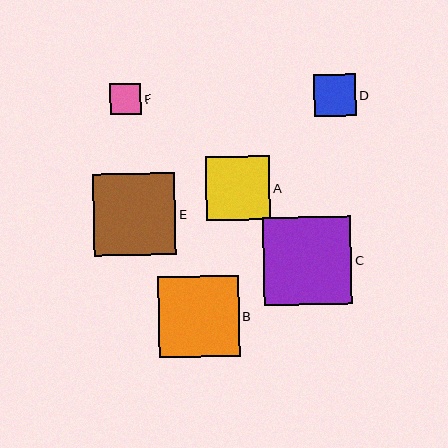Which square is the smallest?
Square F is the smallest with a size of approximately 31 pixels.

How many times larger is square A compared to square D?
Square A is approximately 1.5 times the size of square D.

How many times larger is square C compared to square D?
Square C is approximately 2.1 times the size of square D.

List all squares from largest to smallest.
From largest to smallest: C, E, B, A, D, F.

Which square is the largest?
Square C is the largest with a size of approximately 88 pixels.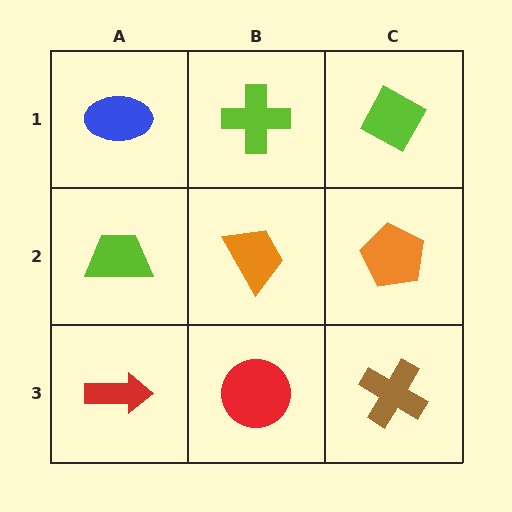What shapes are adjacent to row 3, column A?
A lime trapezoid (row 2, column A), a red circle (row 3, column B).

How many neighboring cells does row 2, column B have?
4.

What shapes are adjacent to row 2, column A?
A blue ellipse (row 1, column A), a red arrow (row 3, column A), an orange trapezoid (row 2, column B).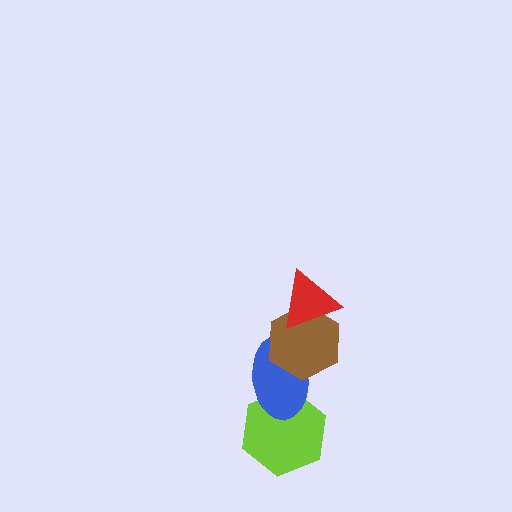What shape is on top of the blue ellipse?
The brown hexagon is on top of the blue ellipse.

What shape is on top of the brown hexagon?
The red triangle is on top of the brown hexagon.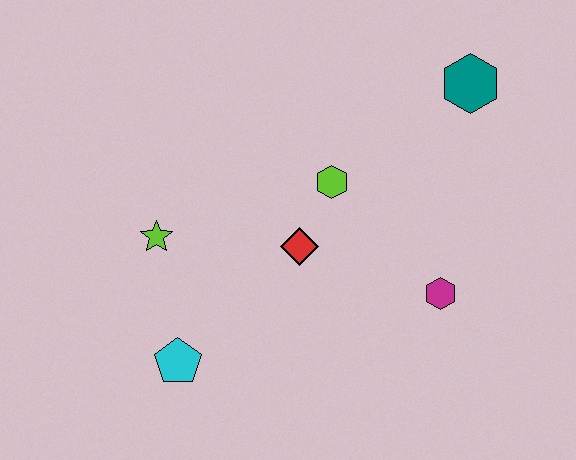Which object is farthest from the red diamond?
The teal hexagon is farthest from the red diamond.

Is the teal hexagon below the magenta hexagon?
No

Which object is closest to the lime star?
The cyan pentagon is closest to the lime star.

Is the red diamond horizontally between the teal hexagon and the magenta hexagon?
No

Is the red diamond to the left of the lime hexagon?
Yes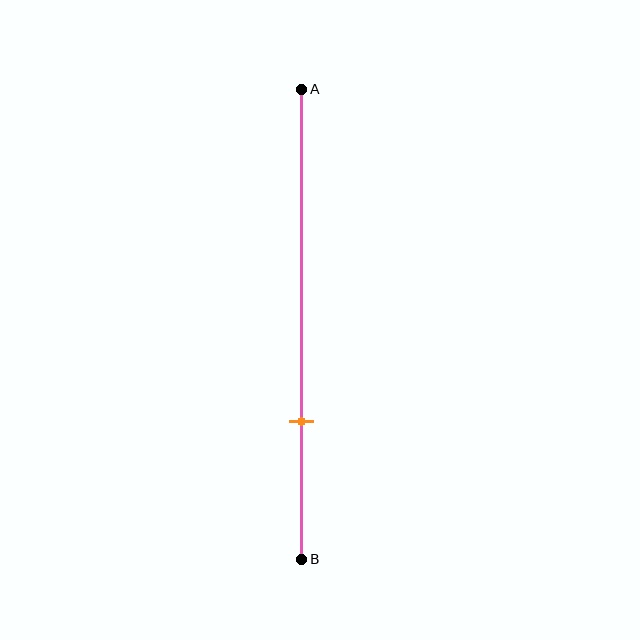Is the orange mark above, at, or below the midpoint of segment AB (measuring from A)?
The orange mark is below the midpoint of segment AB.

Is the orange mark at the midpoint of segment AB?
No, the mark is at about 70% from A, not at the 50% midpoint.